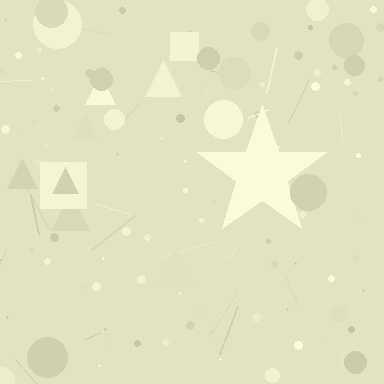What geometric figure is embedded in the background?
A star is embedded in the background.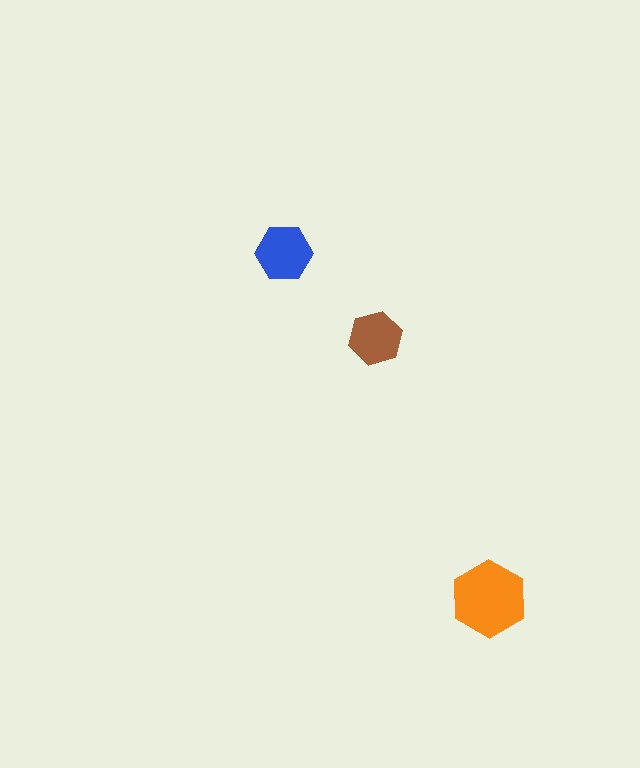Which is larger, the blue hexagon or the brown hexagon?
The blue one.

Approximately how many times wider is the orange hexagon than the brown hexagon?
About 1.5 times wider.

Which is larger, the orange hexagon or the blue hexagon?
The orange one.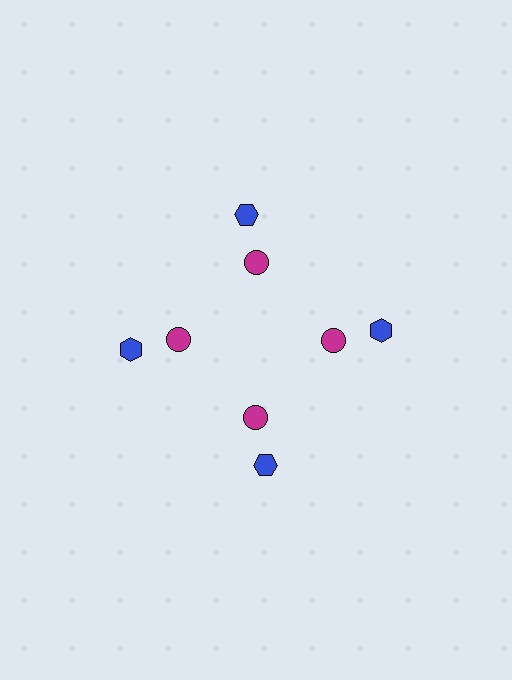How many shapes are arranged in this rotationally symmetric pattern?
There are 8 shapes, arranged in 4 groups of 2.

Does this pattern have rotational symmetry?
Yes, this pattern has 4-fold rotational symmetry. It looks the same after rotating 90 degrees around the center.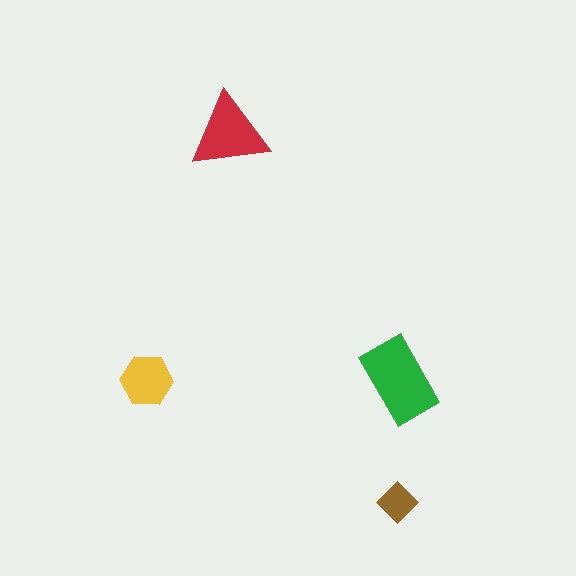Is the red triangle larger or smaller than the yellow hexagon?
Larger.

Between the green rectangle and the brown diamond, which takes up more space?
The green rectangle.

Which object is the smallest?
The brown diamond.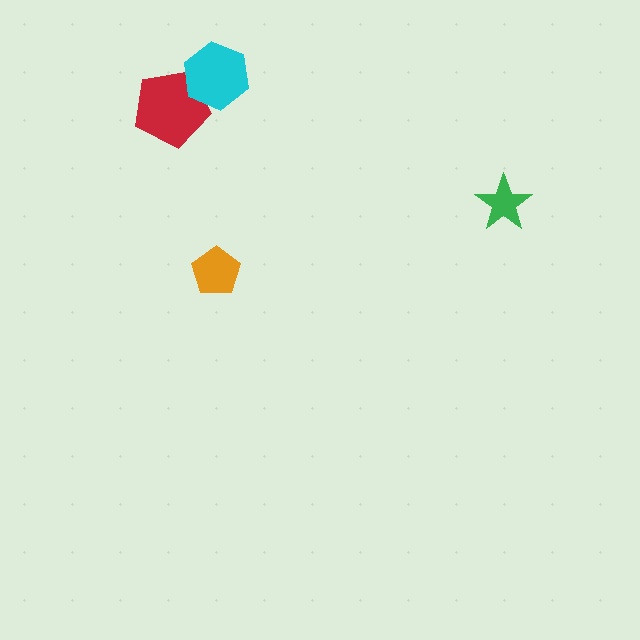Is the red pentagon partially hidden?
Yes, it is partially covered by another shape.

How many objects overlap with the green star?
0 objects overlap with the green star.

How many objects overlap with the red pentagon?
1 object overlaps with the red pentagon.